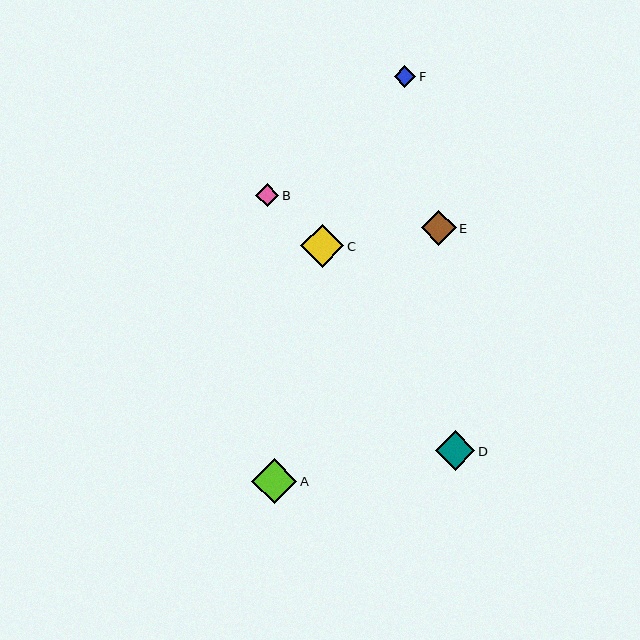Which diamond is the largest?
Diamond A is the largest with a size of approximately 45 pixels.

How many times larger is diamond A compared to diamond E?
Diamond A is approximately 1.3 times the size of diamond E.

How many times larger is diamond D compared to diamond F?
Diamond D is approximately 1.8 times the size of diamond F.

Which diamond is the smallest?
Diamond F is the smallest with a size of approximately 21 pixels.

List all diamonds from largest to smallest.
From largest to smallest: A, C, D, E, B, F.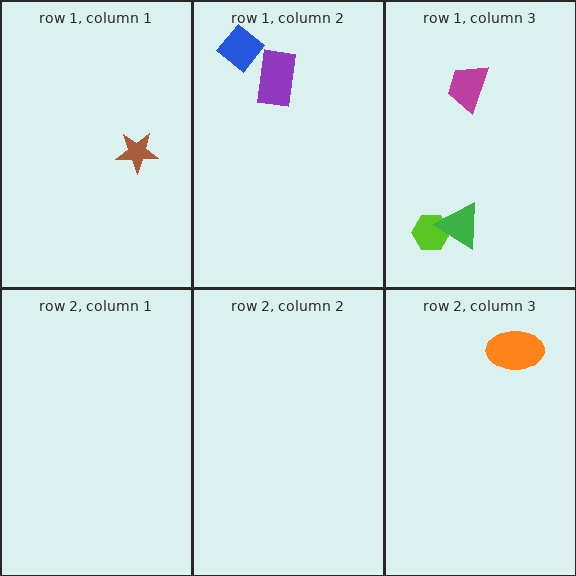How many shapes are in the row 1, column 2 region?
2.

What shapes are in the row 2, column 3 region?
The orange ellipse.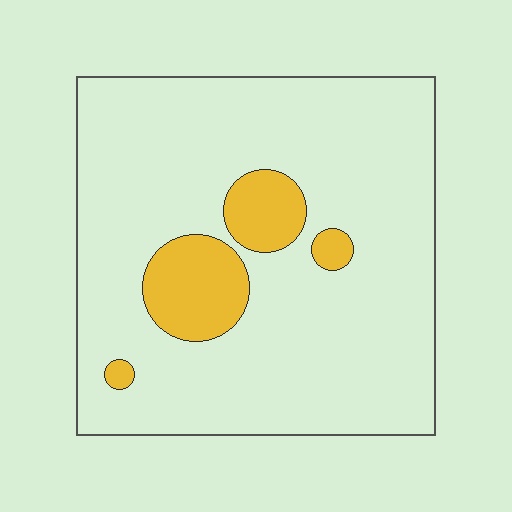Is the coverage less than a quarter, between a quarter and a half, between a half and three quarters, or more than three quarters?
Less than a quarter.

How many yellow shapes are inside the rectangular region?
4.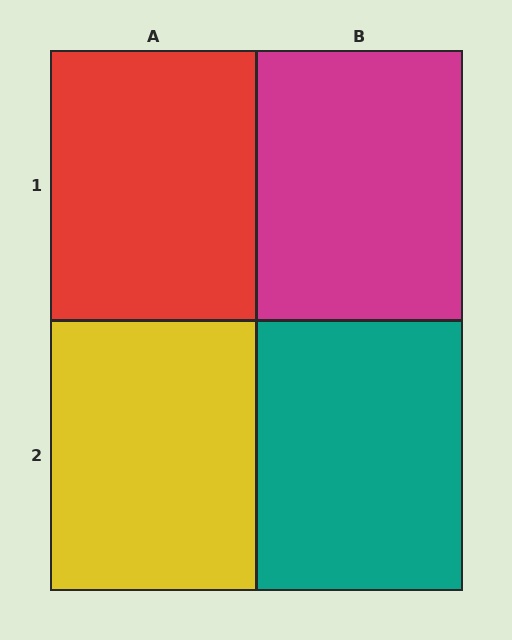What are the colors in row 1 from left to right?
Red, magenta.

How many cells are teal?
1 cell is teal.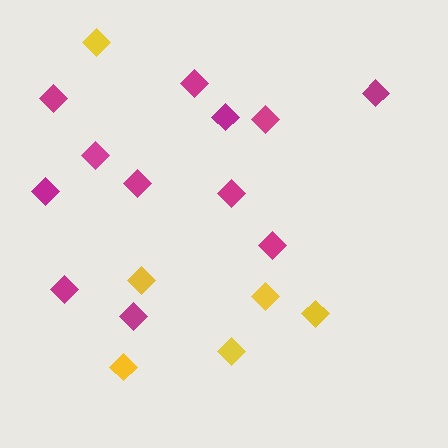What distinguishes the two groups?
There are 2 groups: one group of magenta diamonds (12) and one group of yellow diamonds (6).